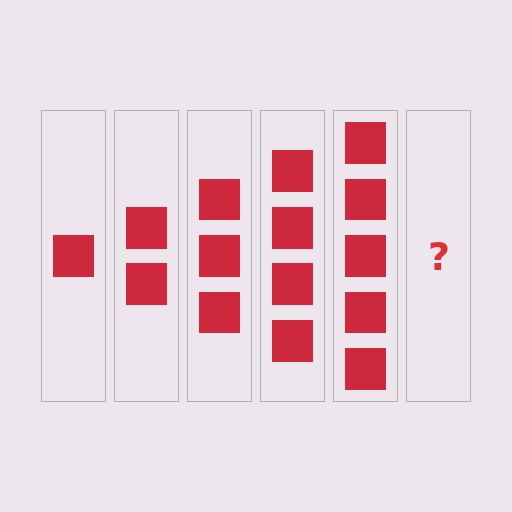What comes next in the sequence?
The next element should be 6 squares.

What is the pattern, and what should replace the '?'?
The pattern is that each step adds one more square. The '?' should be 6 squares.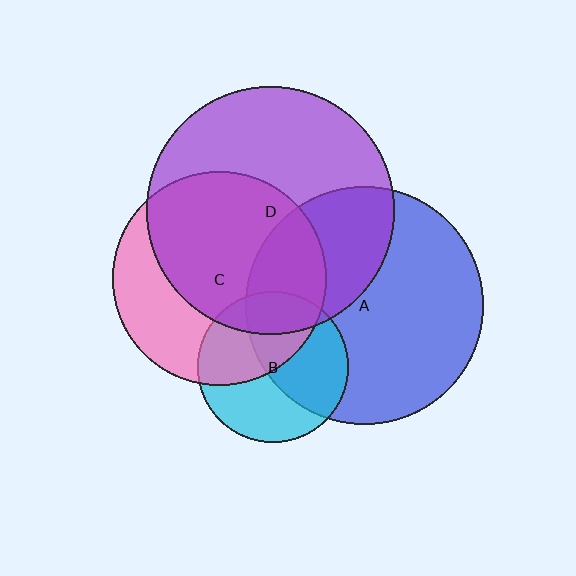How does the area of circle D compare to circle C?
Approximately 1.3 times.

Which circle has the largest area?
Circle D (purple).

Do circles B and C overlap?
Yes.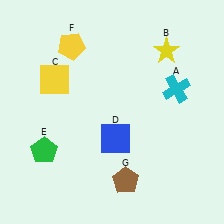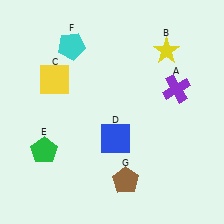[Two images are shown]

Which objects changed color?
A changed from cyan to purple. F changed from yellow to cyan.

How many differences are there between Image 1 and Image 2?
There are 2 differences between the two images.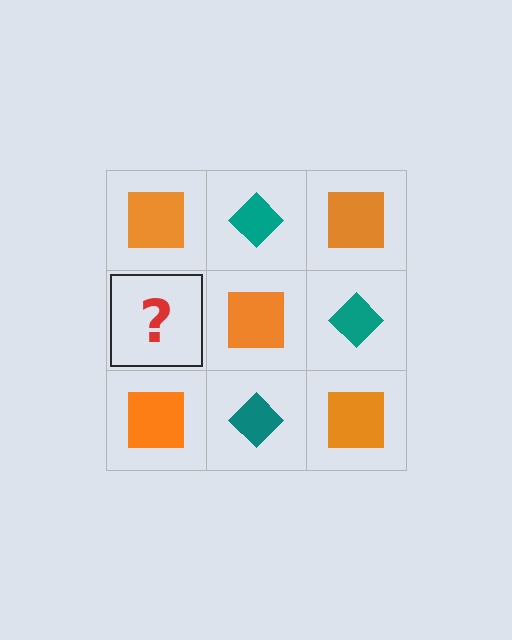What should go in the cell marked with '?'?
The missing cell should contain a teal diamond.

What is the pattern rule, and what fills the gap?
The rule is that it alternates orange square and teal diamond in a checkerboard pattern. The gap should be filled with a teal diamond.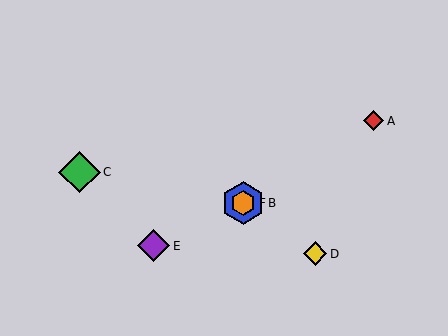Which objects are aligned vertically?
Objects B, F are aligned vertically.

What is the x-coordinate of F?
Object F is at x≈243.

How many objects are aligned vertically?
2 objects (B, F) are aligned vertically.